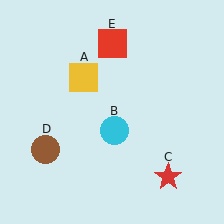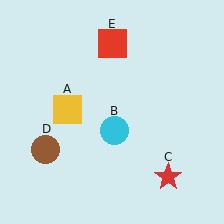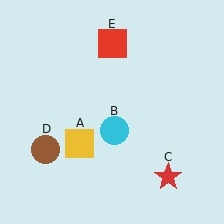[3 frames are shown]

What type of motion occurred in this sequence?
The yellow square (object A) rotated counterclockwise around the center of the scene.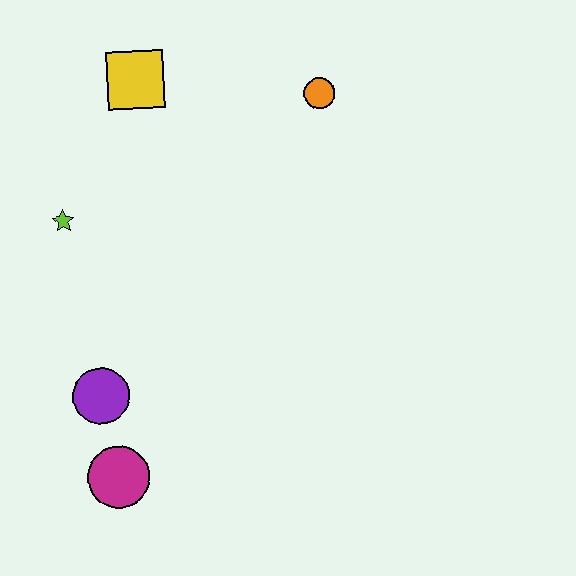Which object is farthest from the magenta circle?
The orange circle is farthest from the magenta circle.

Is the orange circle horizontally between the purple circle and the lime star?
No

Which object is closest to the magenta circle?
The purple circle is closest to the magenta circle.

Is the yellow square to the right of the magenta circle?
Yes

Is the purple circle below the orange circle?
Yes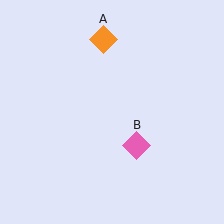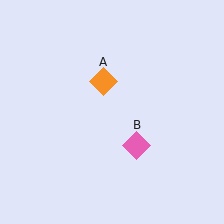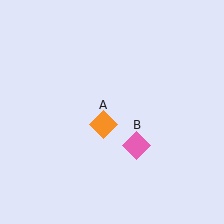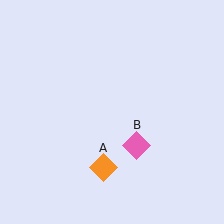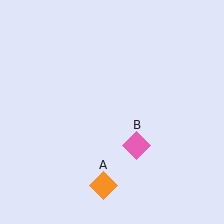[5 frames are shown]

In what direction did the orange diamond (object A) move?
The orange diamond (object A) moved down.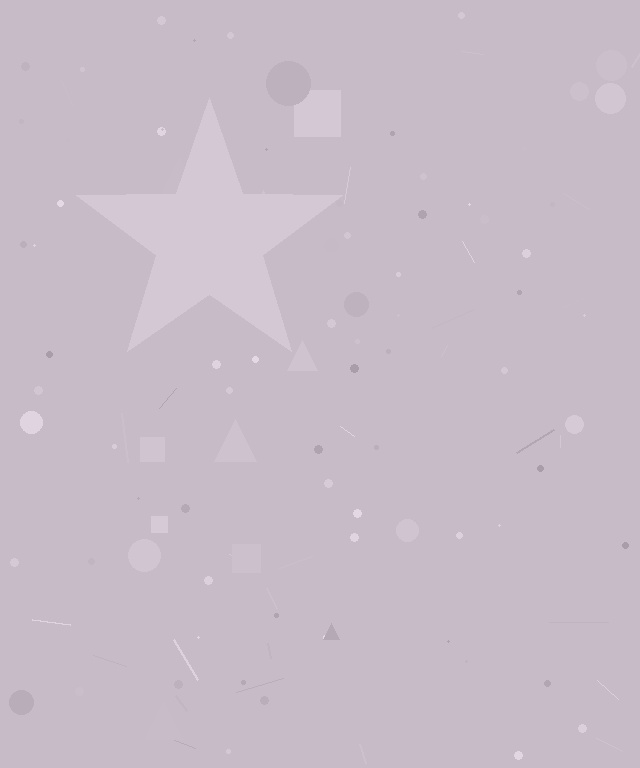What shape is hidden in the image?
A star is hidden in the image.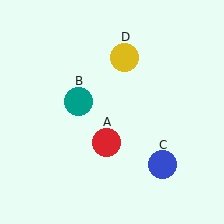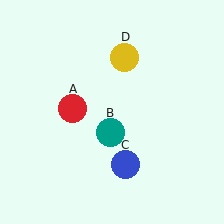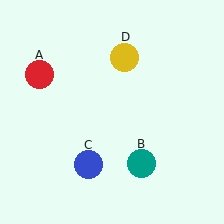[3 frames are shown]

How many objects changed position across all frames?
3 objects changed position: red circle (object A), teal circle (object B), blue circle (object C).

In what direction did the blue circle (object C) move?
The blue circle (object C) moved left.